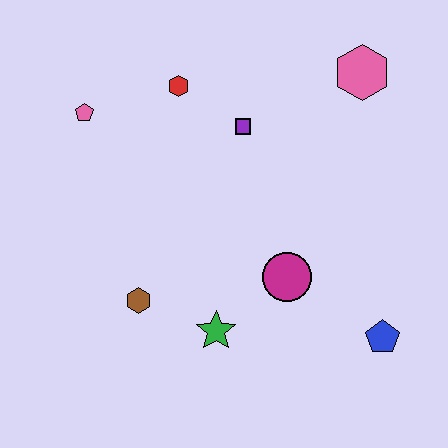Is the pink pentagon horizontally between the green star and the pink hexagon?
No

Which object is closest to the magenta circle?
The green star is closest to the magenta circle.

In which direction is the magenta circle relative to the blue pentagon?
The magenta circle is to the left of the blue pentagon.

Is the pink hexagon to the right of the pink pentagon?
Yes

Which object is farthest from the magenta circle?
The pink pentagon is farthest from the magenta circle.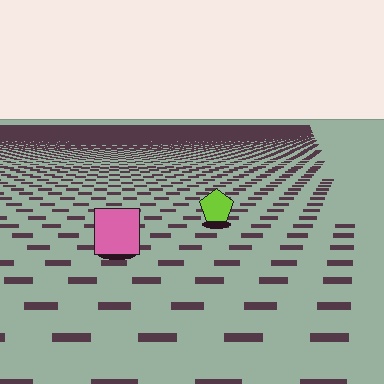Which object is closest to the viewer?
The pink square is closest. The texture marks near it are larger and more spread out.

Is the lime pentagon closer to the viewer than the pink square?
No. The pink square is closer — you can tell from the texture gradient: the ground texture is coarser near it.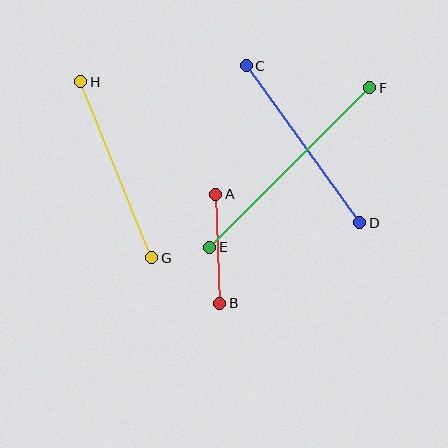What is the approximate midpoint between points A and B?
The midpoint is at approximately (218, 249) pixels.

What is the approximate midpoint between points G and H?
The midpoint is at approximately (116, 170) pixels.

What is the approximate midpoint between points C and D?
The midpoint is at approximately (303, 144) pixels.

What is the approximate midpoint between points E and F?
The midpoint is at approximately (290, 167) pixels.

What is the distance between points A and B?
The distance is approximately 109 pixels.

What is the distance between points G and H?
The distance is approximately 190 pixels.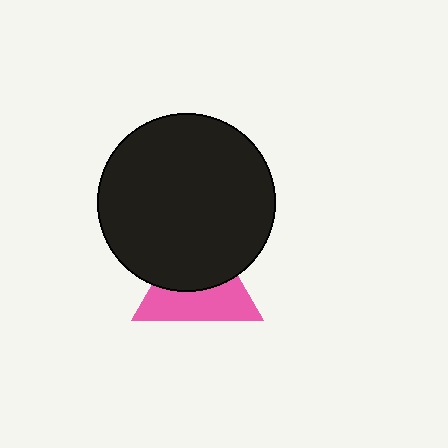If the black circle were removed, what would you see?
You would see the complete pink triangle.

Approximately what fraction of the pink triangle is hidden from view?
Roughly 50% of the pink triangle is hidden behind the black circle.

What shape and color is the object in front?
The object in front is a black circle.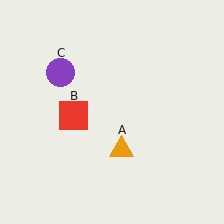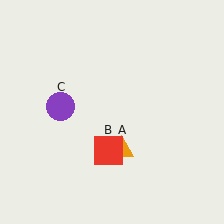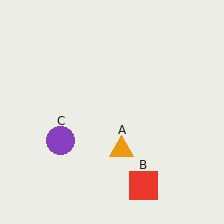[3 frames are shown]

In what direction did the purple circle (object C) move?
The purple circle (object C) moved down.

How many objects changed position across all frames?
2 objects changed position: red square (object B), purple circle (object C).